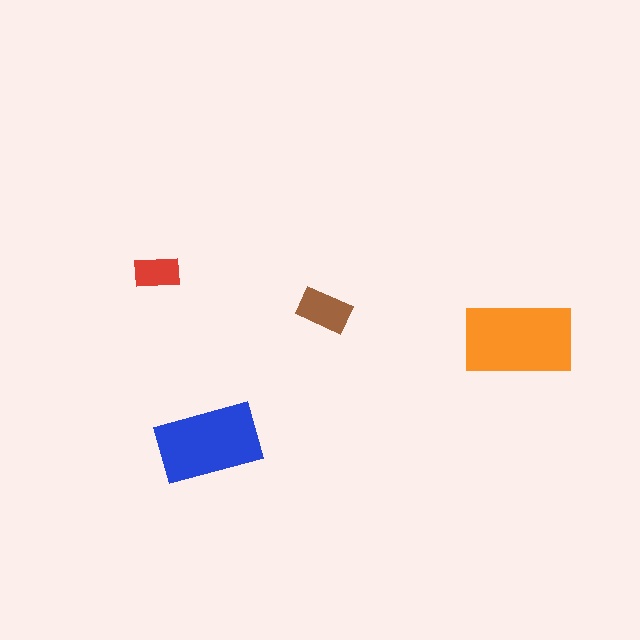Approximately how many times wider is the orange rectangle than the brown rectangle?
About 2 times wider.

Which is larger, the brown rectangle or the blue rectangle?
The blue one.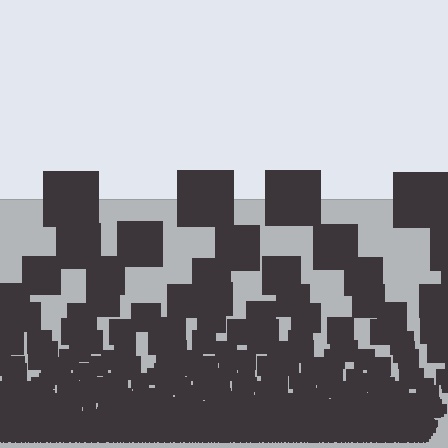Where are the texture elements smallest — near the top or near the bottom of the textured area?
Near the bottom.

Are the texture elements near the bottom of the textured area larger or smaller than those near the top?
Smaller. The gradient is inverted — elements near the bottom are smaller and denser.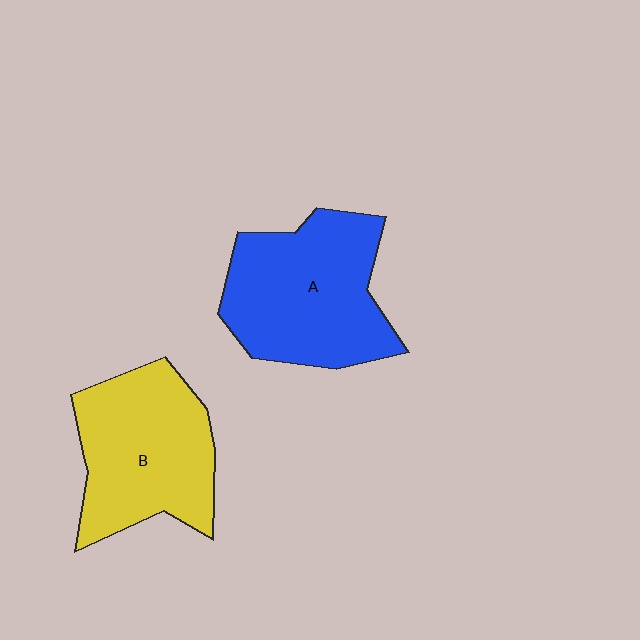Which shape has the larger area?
Shape A (blue).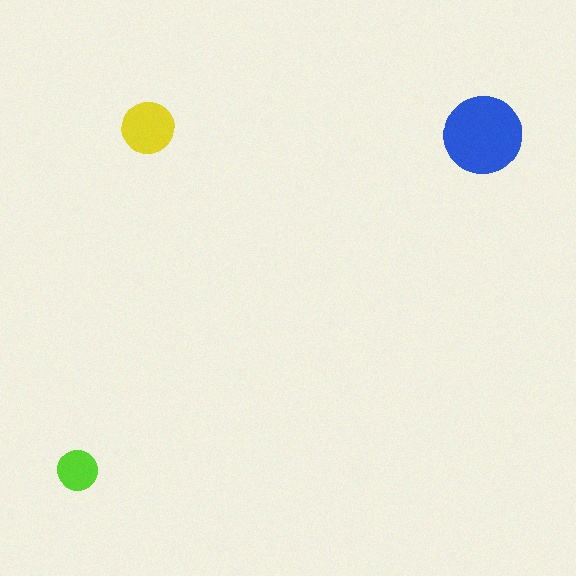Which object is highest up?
The yellow circle is topmost.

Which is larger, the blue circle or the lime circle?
The blue one.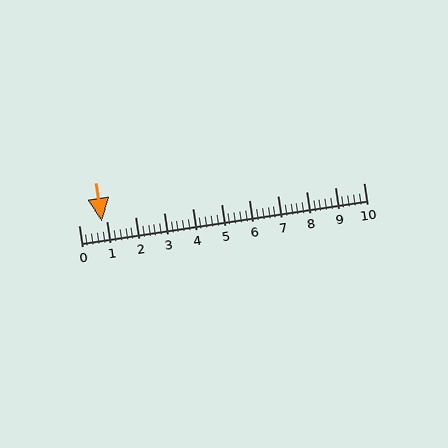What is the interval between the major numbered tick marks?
The major tick marks are spaced 1 units apart.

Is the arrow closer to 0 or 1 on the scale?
The arrow is closer to 1.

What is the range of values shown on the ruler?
The ruler shows values from 0 to 10.